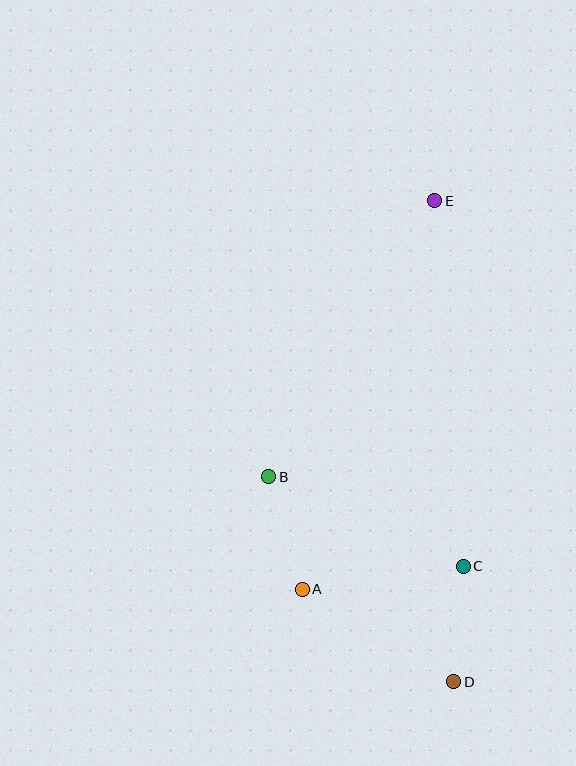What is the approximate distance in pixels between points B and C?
The distance between B and C is approximately 214 pixels.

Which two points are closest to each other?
Points C and D are closest to each other.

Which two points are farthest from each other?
Points D and E are farthest from each other.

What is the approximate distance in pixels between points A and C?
The distance between A and C is approximately 163 pixels.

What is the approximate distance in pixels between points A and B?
The distance between A and B is approximately 117 pixels.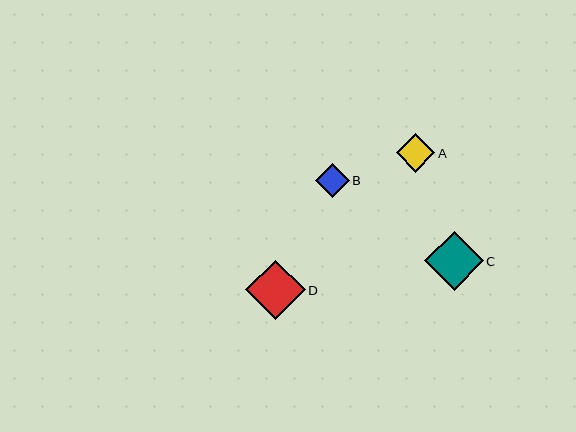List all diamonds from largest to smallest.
From largest to smallest: D, C, A, B.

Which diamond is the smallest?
Diamond B is the smallest with a size of approximately 34 pixels.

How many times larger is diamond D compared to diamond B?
Diamond D is approximately 1.7 times the size of diamond B.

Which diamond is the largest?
Diamond D is the largest with a size of approximately 59 pixels.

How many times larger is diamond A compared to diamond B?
Diamond A is approximately 1.1 times the size of diamond B.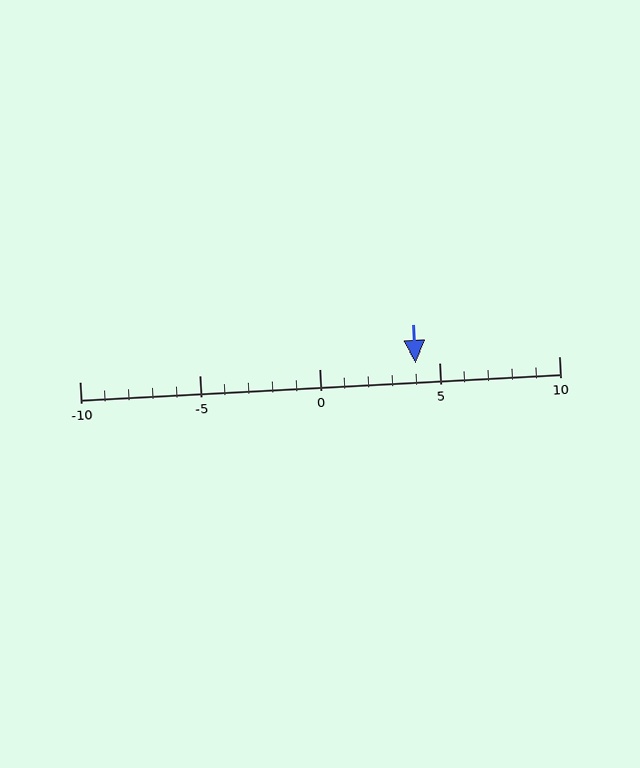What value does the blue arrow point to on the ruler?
The blue arrow points to approximately 4.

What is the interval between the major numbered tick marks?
The major tick marks are spaced 5 units apart.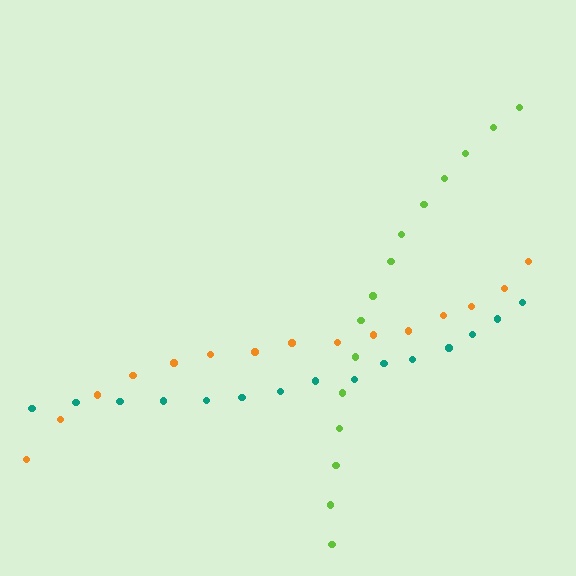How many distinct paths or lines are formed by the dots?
There are 3 distinct paths.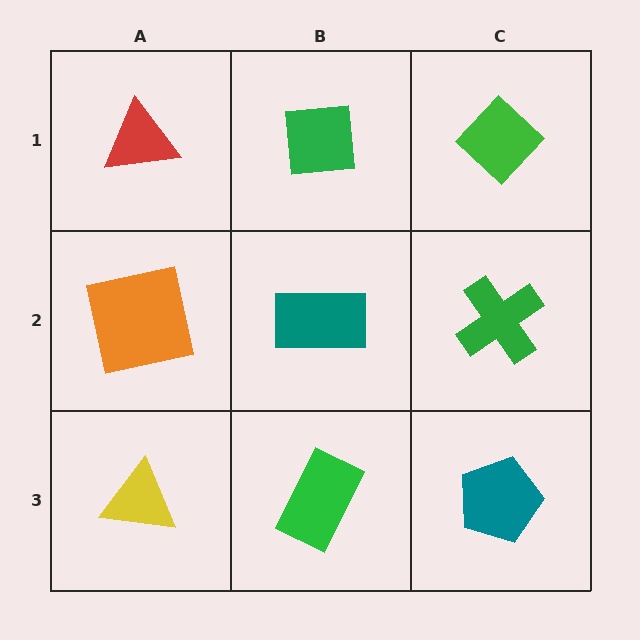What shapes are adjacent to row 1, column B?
A teal rectangle (row 2, column B), a red triangle (row 1, column A), a green diamond (row 1, column C).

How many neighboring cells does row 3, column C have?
2.